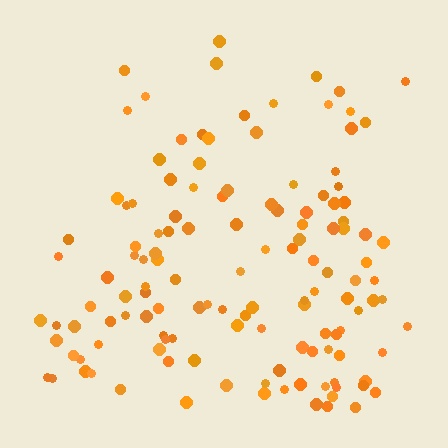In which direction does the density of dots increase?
From top to bottom, with the bottom side densest.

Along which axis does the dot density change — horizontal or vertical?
Vertical.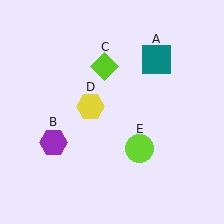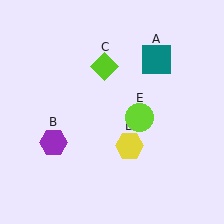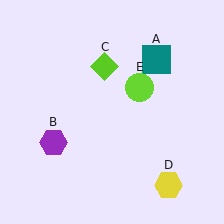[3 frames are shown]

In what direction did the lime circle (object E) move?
The lime circle (object E) moved up.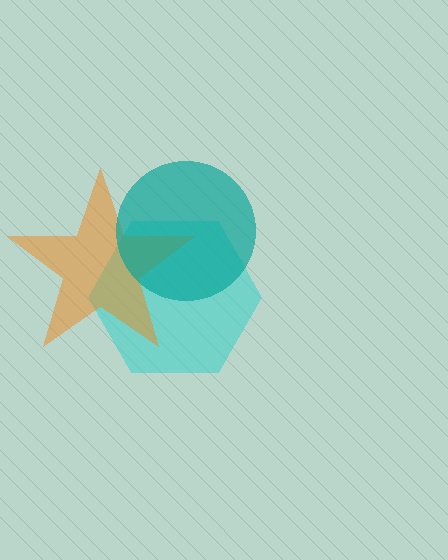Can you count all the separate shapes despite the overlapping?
Yes, there are 3 separate shapes.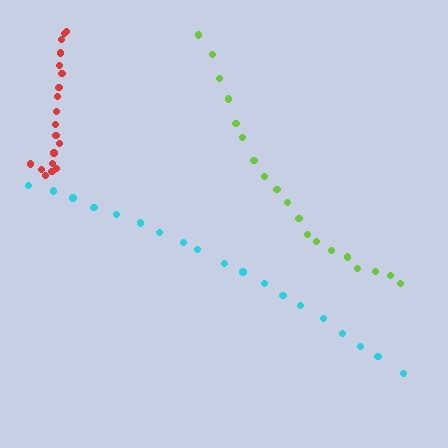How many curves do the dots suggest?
There are 3 distinct paths.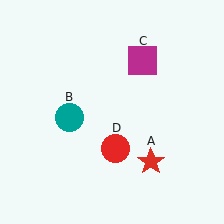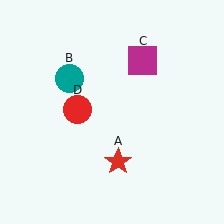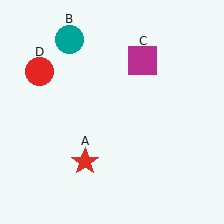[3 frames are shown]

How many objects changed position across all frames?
3 objects changed position: red star (object A), teal circle (object B), red circle (object D).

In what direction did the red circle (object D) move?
The red circle (object D) moved up and to the left.